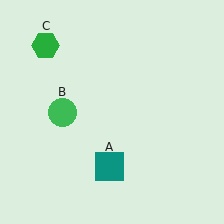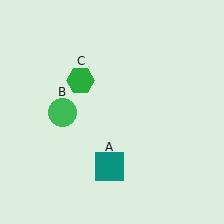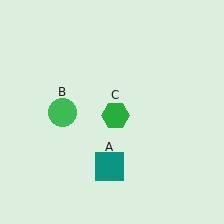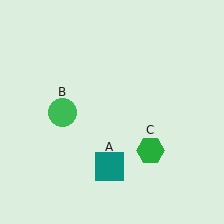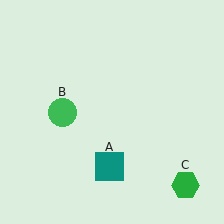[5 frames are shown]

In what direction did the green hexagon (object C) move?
The green hexagon (object C) moved down and to the right.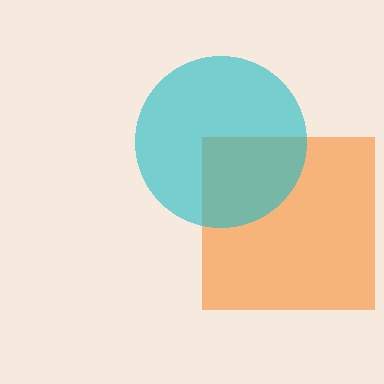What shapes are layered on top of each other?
The layered shapes are: an orange square, a cyan circle.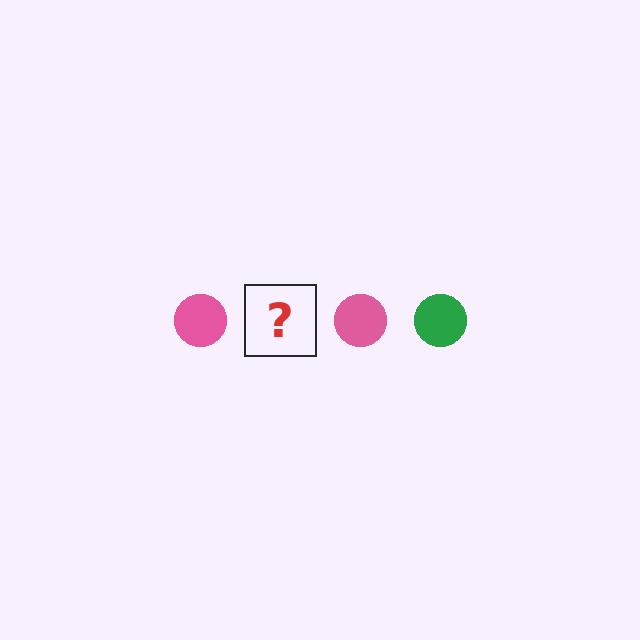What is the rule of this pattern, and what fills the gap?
The rule is that the pattern cycles through pink, green circles. The gap should be filled with a green circle.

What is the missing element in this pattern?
The missing element is a green circle.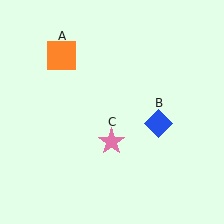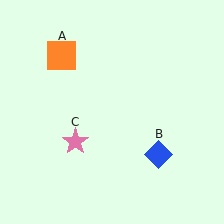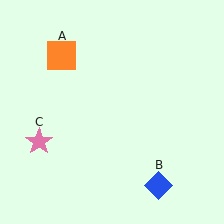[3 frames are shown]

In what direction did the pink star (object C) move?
The pink star (object C) moved left.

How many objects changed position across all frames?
2 objects changed position: blue diamond (object B), pink star (object C).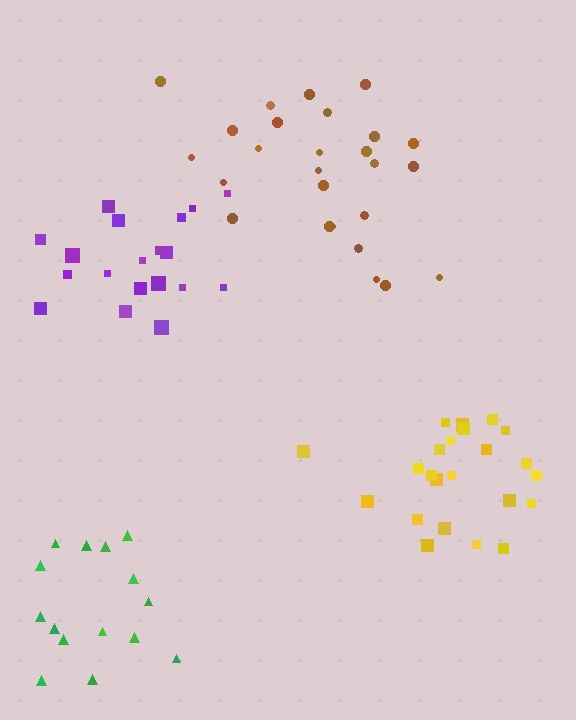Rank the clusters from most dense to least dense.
purple, green, brown, yellow.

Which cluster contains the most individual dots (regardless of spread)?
Brown (27).